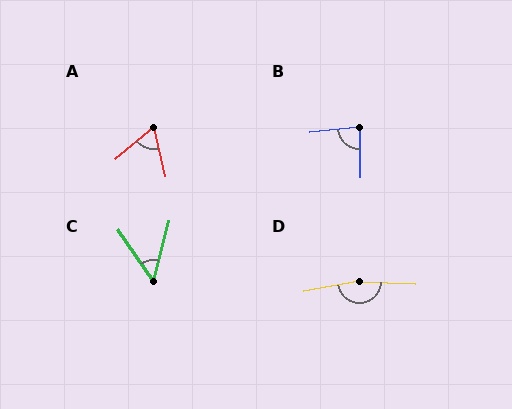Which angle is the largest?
D, at approximately 168 degrees.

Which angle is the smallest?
C, at approximately 49 degrees.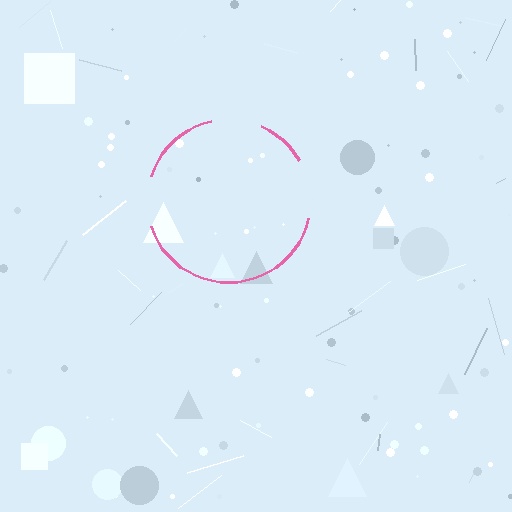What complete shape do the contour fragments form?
The contour fragments form a circle.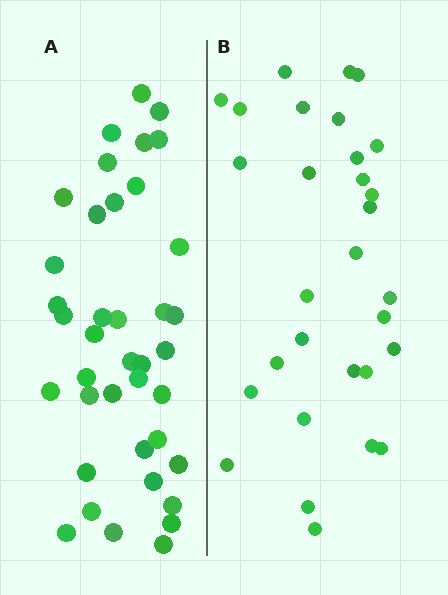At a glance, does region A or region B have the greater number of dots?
Region A (the left region) has more dots.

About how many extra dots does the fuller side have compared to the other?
Region A has roughly 8 or so more dots than region B.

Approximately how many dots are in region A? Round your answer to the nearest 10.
About 40 dots. (The exact count is 39, which rounds to 40.)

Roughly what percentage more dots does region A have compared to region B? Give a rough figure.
About 30% more.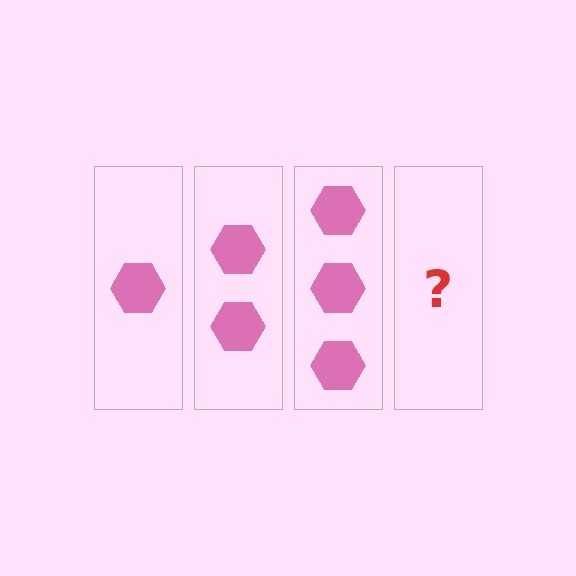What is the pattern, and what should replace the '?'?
The pattern is that each step adds one more hexagon. The '?' should be 4 hexagons.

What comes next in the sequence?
The next element should be 4 hexagons.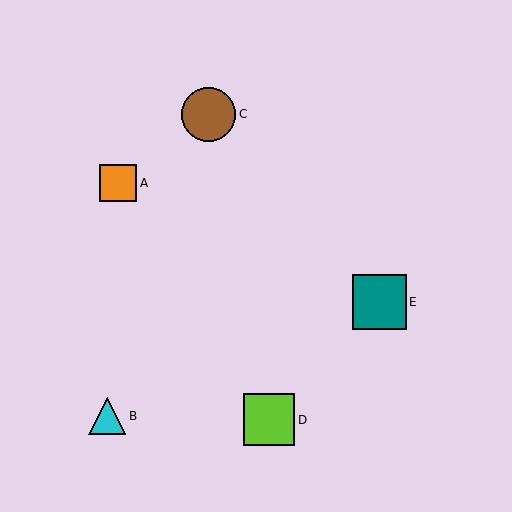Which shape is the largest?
The brown circle (labeled C) is the largest.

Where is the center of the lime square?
The center of the lime square is at (269, 420).